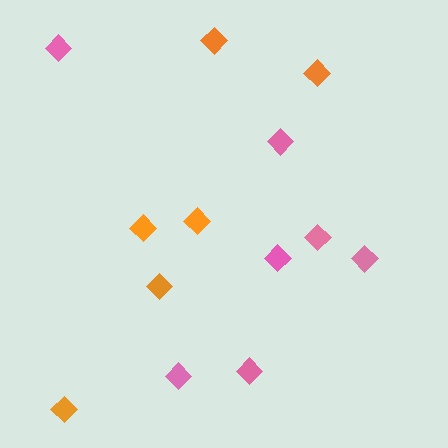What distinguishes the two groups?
There are 2 groups: one group of orange diamonds (6) and one group of pink diamonds (7).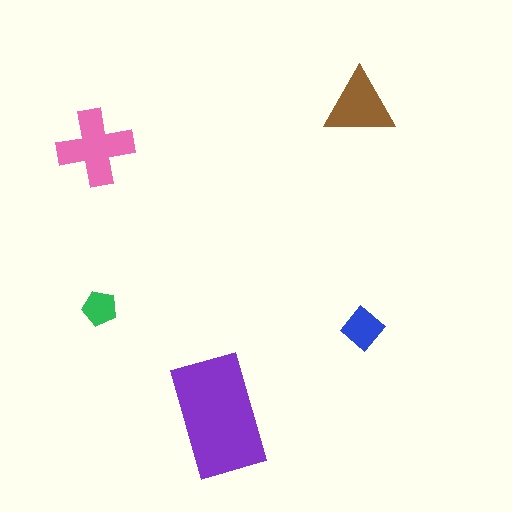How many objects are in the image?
There are 5 objects in the image.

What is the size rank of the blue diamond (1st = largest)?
4th.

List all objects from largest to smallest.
The purple rectangle, the pink cross, the brown triangle, the blue diamond, the green pentagon.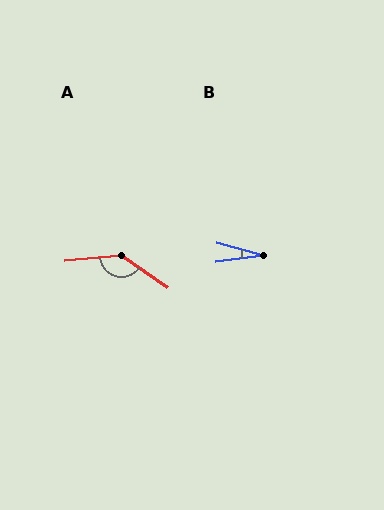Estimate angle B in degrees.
Approximately 23 degrees.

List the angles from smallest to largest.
B (23°), A (139°).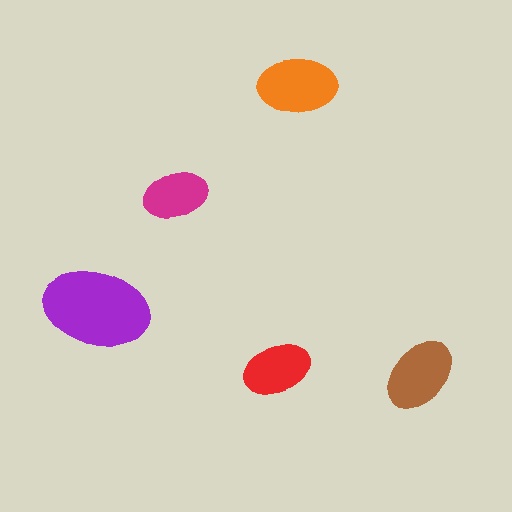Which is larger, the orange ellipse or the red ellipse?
The orange one.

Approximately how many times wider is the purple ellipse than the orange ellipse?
About 1.5 times wider.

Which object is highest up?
The orange ellipse is topmost.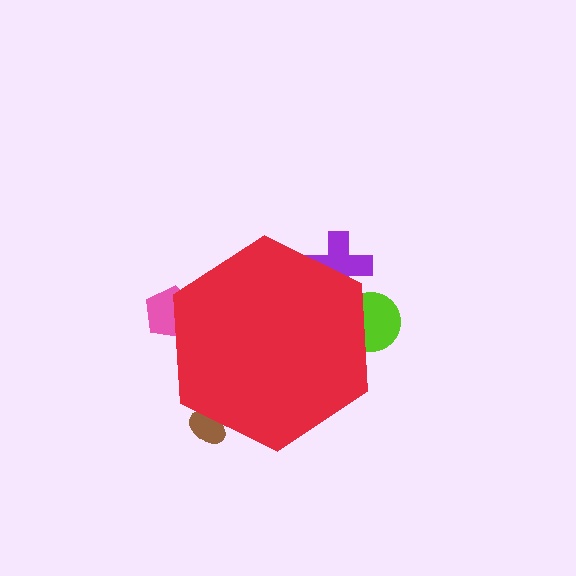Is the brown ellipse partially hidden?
Yes, the brown ellipse is partially hidden behind the red hexagon.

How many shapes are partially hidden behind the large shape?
4 shapes are partially hidden.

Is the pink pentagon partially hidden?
Yes, the pink pentagon is partially hidden behind the red hexagon.